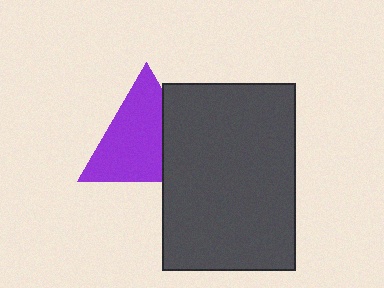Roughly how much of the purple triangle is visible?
Most of it is visible (roughly 69%).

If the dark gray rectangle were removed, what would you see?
You would see the complete purple triangle.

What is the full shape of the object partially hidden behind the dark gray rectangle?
The partially hidden object is a purple triangle.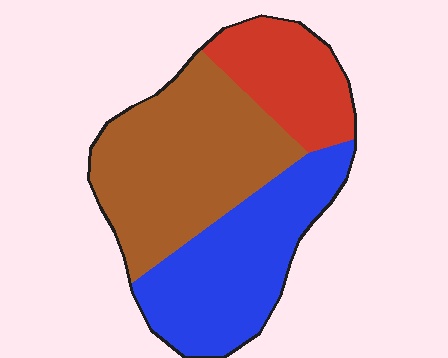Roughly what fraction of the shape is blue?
Blue covers 36% of the shape.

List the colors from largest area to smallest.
From largest to smallest: brown, blue, red.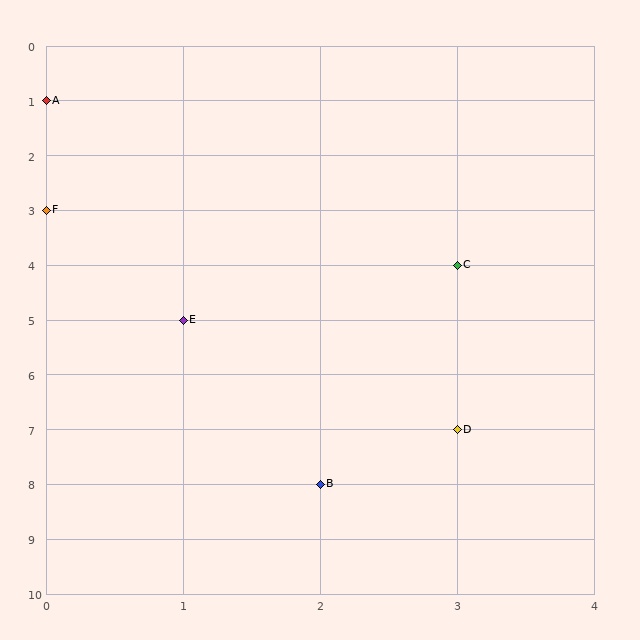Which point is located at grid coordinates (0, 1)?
Point A is at (0, 1).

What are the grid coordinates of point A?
Point A is at grid coordinates (0, 1).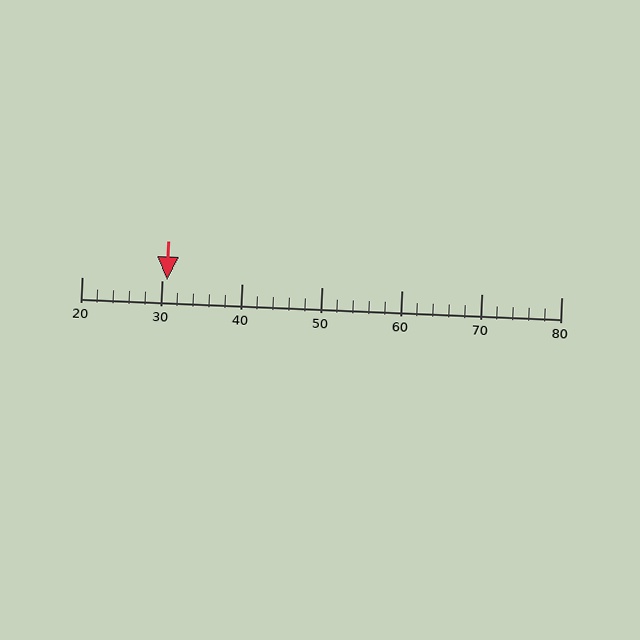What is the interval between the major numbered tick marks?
The major tick marks are spaced 10 units apart.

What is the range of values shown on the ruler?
The ruler shows values from 20 to 80.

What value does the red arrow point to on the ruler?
The red arrow points to approximately 31.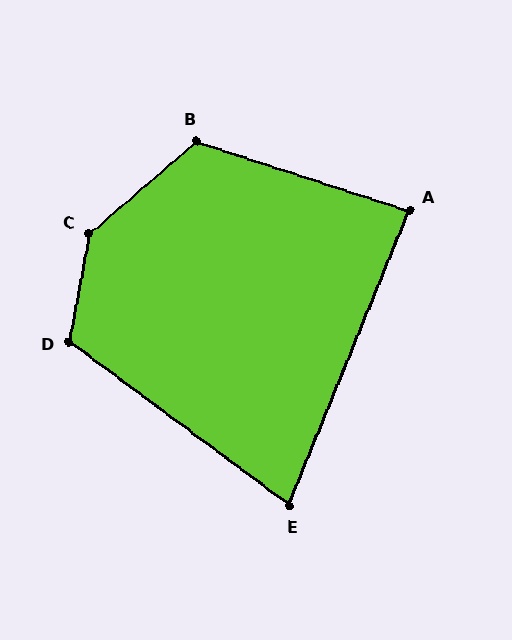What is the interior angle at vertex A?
Approximately 86 degrees (approximately right).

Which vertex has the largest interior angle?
C, at approximately 141 degrees.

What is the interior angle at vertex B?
Approximately 121 degrees (obtuse).